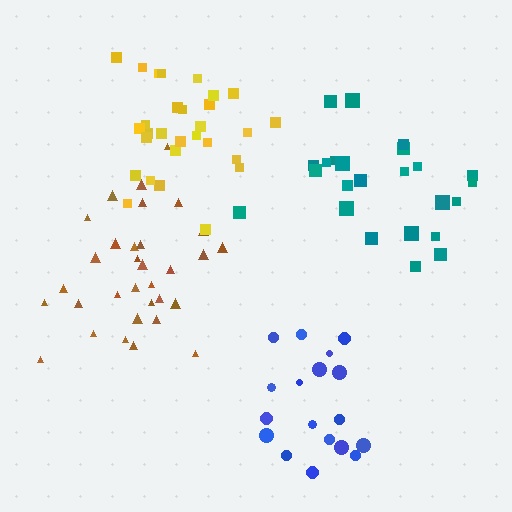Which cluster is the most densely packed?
Yellow.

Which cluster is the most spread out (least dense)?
Blue.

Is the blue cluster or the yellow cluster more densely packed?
Yellow.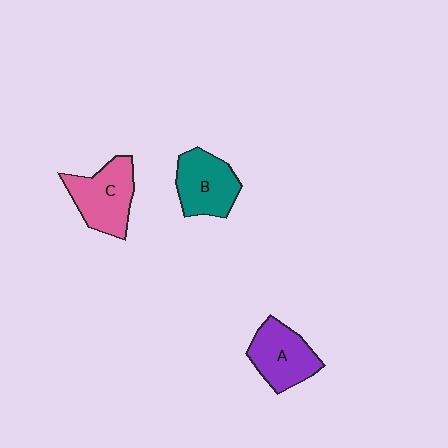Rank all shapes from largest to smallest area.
From largest to smallest: C (pink), A (purple), B (teal).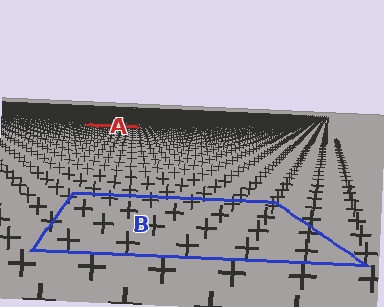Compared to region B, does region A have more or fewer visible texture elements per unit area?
Region A has more texture elements per unit area — they are packed more densely because it is farther away.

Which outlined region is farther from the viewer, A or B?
Region A is farther from the viewer — the texture elements inside it appear smaller and more densely packed.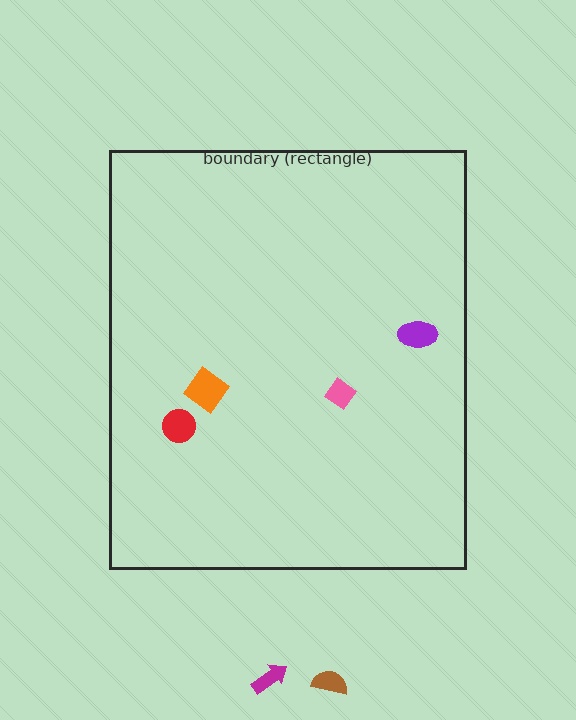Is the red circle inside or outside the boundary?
Inside.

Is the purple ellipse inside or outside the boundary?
Inside.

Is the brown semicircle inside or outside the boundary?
Outside.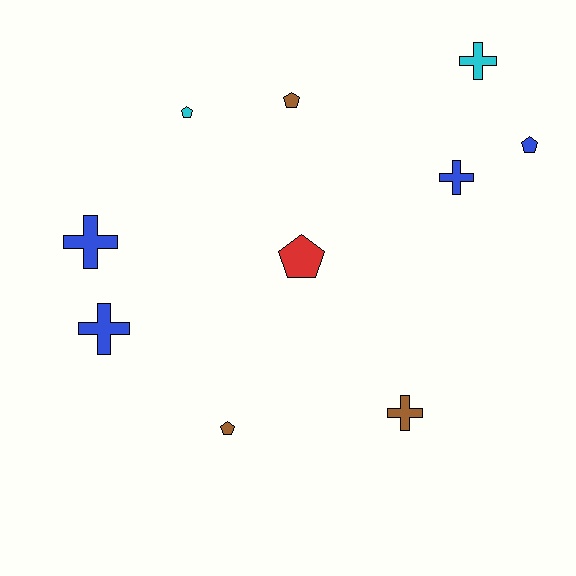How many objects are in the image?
There are 10 objects.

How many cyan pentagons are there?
There is 1 cyan pentagon.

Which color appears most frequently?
Blue, with 4 objects.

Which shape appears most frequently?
Pentagon, with 5 objects.